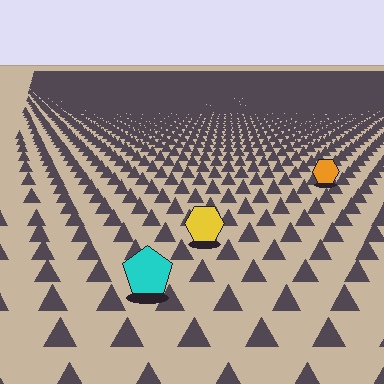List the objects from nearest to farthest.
From nearest to farthest: the cyan pentagon, the yellow hexagon, the orange hexagon.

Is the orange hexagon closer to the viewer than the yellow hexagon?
No. The yellow hexagon is closer — you can tell from the texture gradient: the ground texture is coarser near it.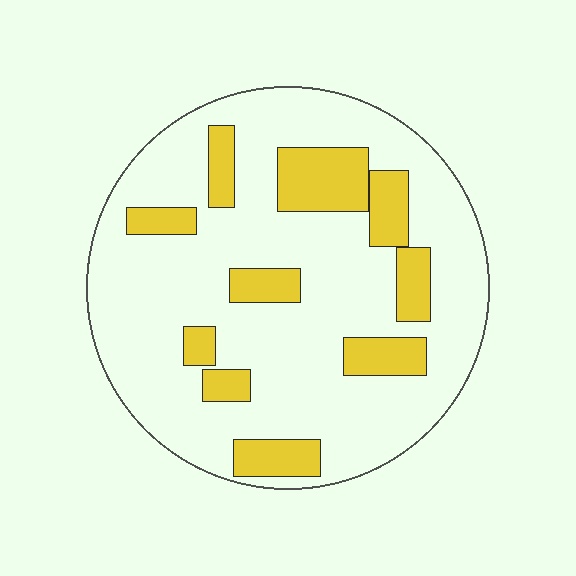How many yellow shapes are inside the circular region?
10.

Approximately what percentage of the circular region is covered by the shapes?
Approximately 20%.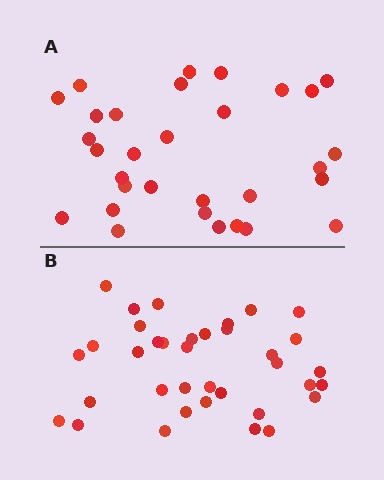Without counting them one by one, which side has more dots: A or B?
Region B (the bottom region) has more dots.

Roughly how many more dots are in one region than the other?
Region B has about 5 more dots than region A.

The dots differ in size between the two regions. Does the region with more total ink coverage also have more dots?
No. Region A has more total ink coverage because its dots are larger, but region B actually contains more individual dots. Total area can be misleading — the number of items is what matters here.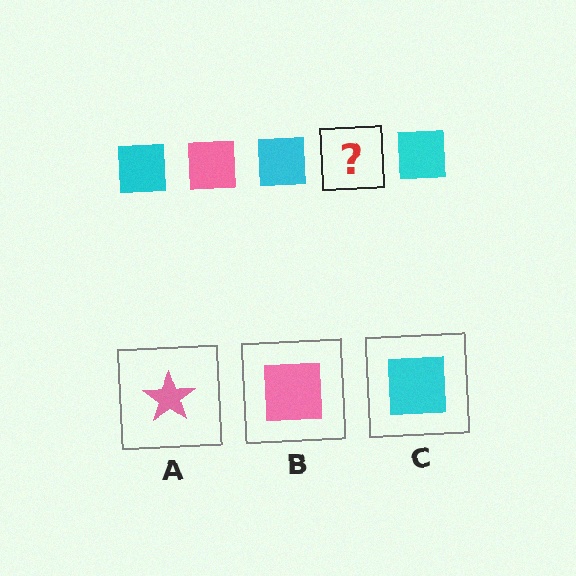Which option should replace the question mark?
Option B.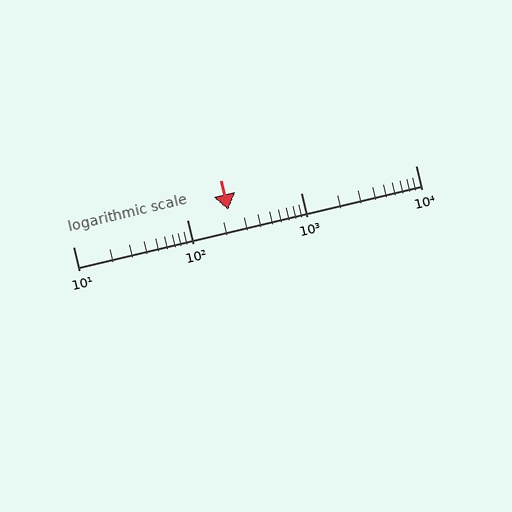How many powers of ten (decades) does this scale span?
The scale spans 3 decades, from 10 to 10000.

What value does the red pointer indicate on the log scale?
The pointer indicates approximately 230.